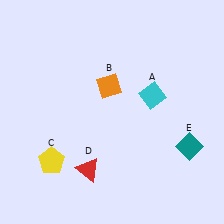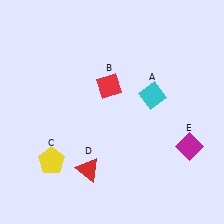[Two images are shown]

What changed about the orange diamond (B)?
In Image 1, B is orange. In Image 2, it changed to red.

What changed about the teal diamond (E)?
In Image 1, E is teal. In Image 2, it changed to magenta.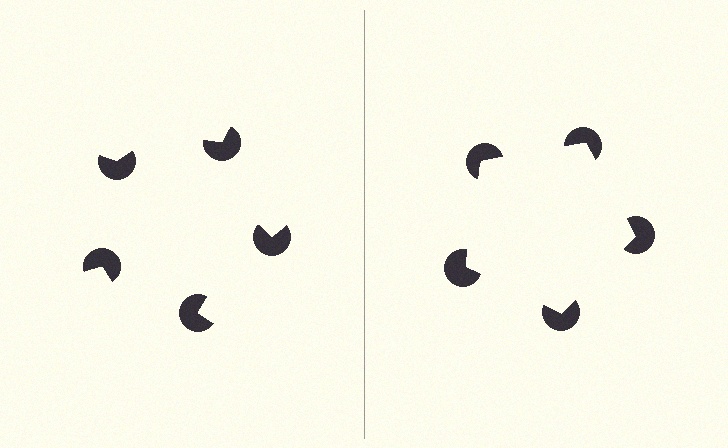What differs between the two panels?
The pac-man discs are positioned identically on both sides; only the wedge orientations differ. On the right they align to a pentagon; on the left they are misaligned.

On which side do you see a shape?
An illusory pentagon appears on the right side. On the left side the wedge cuts are rotated, so no coherent shape forms.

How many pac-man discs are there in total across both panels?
10 — 5 on each side.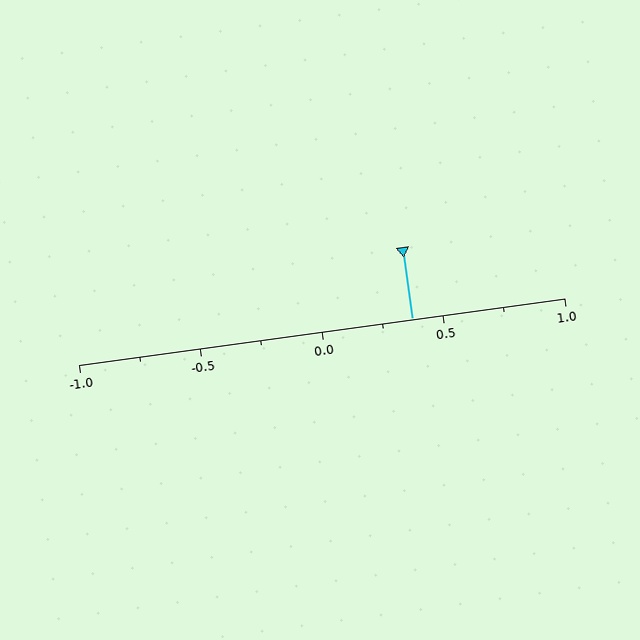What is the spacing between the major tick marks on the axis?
The major ticks are spaced 0.5 apart.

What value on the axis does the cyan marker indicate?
The marker indicates approximately 0.38.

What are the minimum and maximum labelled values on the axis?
The axis runs from -1.0 to 1.0.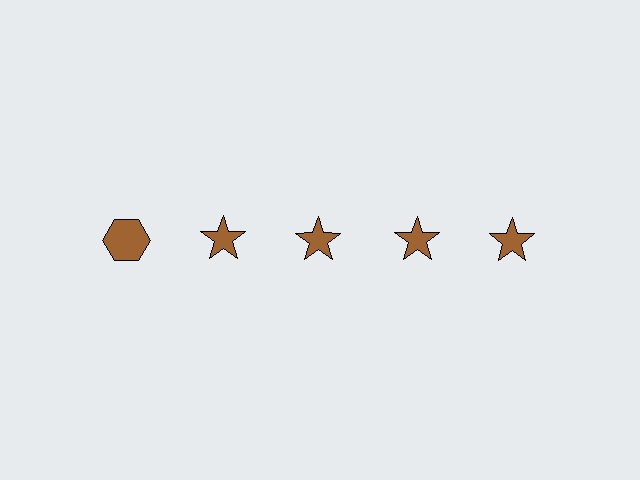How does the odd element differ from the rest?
It has a different shape: hexagon instead of star.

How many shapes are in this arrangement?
There are 5 shapes arranged in a grid pattern.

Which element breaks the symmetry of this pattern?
The brown hexagon in the top row, leftmost column breaks the symmetry. All other shapes are brown stars.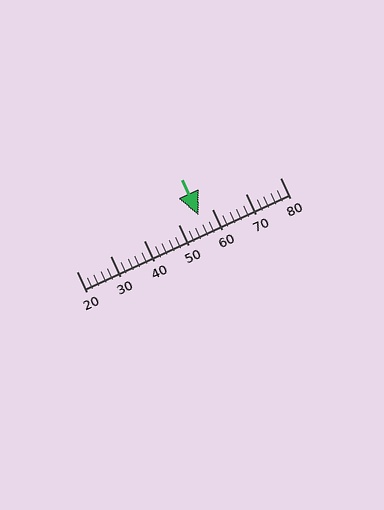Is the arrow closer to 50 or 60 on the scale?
The arrow is closer to 60.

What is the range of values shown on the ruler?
The ruler shows values from 20 to 80.